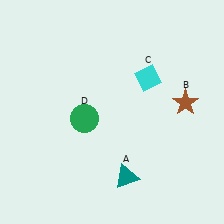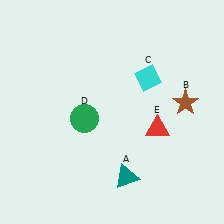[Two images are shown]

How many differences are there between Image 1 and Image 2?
There is 1 difference between the two images.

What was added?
A red triangle (E) was added in Image 2.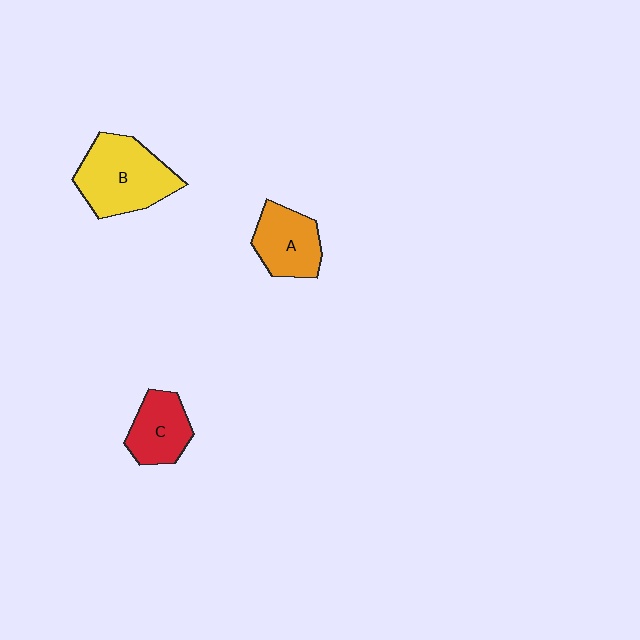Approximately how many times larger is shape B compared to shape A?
Approximately 1.5 times.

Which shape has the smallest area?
Shape C (red).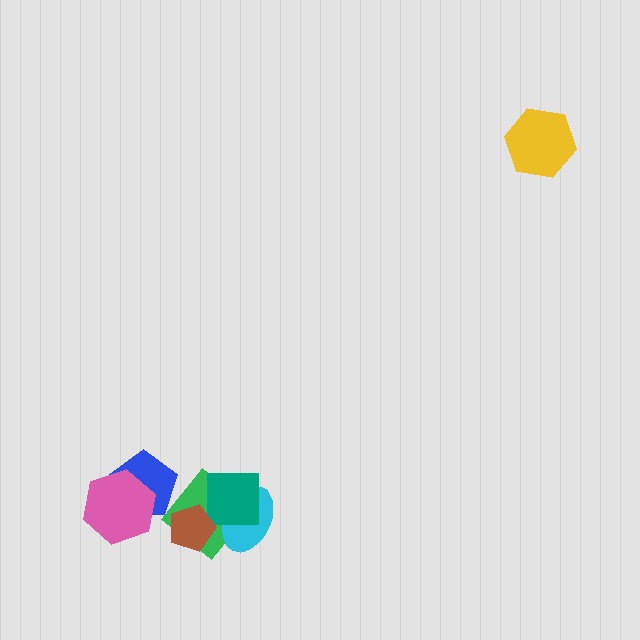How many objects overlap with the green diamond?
3 objects overlap with the green diamond.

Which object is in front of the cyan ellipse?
The teal square is in front of the cyan ellipse.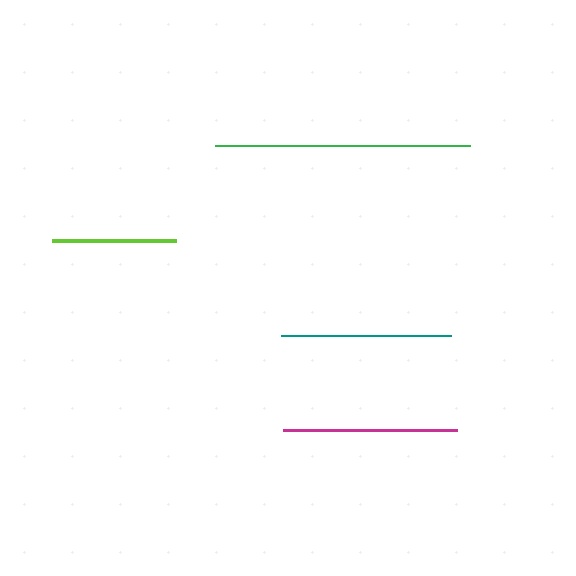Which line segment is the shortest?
The lime line is the shortest at approximately 124 pixels.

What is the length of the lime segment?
The lime segment is approximately 124 pixels long.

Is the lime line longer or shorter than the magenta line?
The magenta line is longer than the lime line.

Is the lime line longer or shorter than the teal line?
The teal line is longer than the lime line.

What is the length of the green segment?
The green segment is approximately 254 pixels long.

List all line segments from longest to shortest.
From longest to shortest: green, magenta, teal, lime.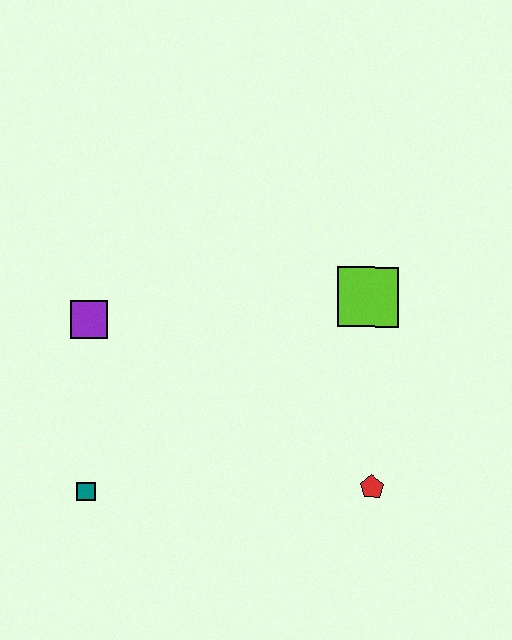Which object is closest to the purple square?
The teal square is closest to the purple square.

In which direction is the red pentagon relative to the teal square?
The red pentagon is to the right of the teal square.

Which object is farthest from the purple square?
The red pentagon is farthest from the purple square.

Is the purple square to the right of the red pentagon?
No